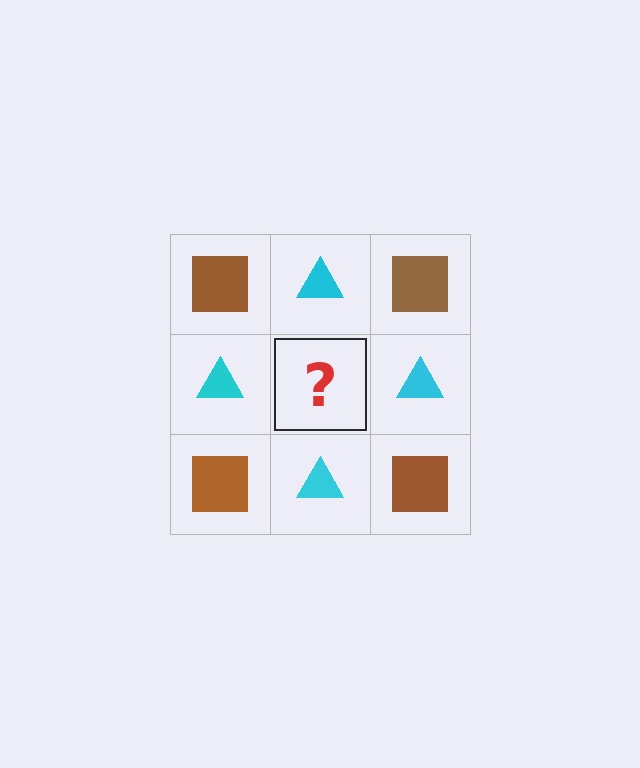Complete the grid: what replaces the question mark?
The question mark should be replaced with a brown square.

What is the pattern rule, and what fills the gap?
The rule is that it alternates brown square and cyan triangle in a checkerboard pattern. The gap should be filled with a brown square.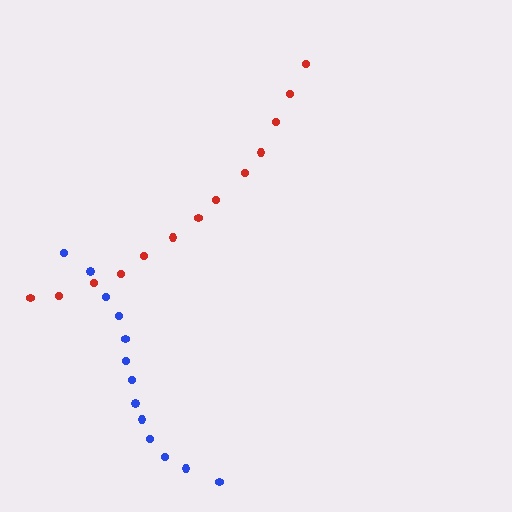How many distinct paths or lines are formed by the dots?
There are 2 distinct paths.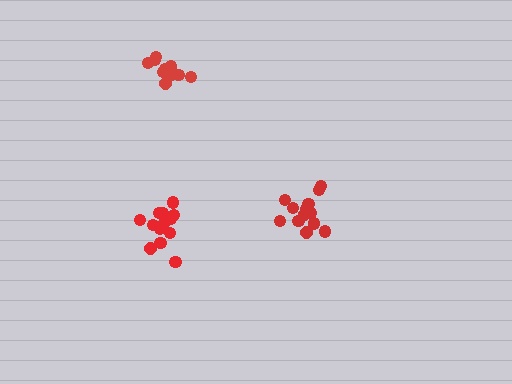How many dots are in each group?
Group 1: 13 dots, Group 2: 14 dots, Group 3: 10 dots (37 total).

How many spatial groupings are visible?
There are 3 spatial groupings.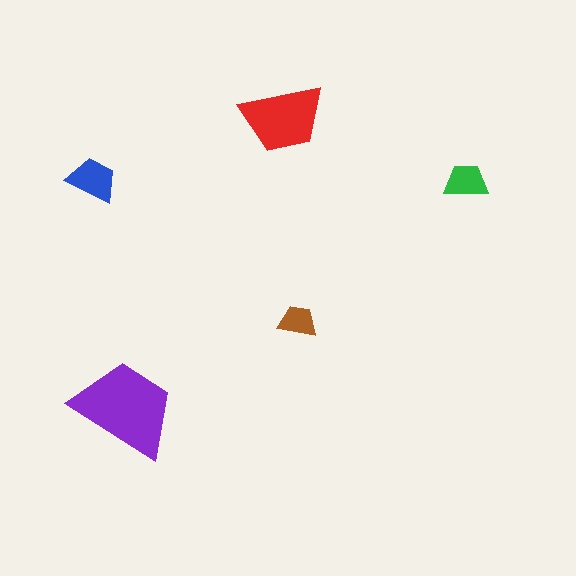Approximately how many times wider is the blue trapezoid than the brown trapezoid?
About 1.5 times wider.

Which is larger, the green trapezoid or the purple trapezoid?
The purple one.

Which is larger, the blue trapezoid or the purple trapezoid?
The purple one.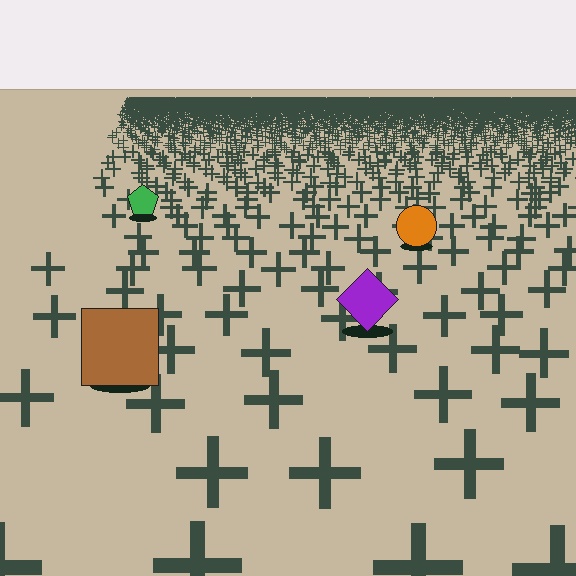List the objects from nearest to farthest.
From nearest to farthest: the brown square, the purple diamond, the orange circle, the green pentagon.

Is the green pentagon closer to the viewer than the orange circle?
No. The orange circle is closer — you can tell from the texture gradient: the ground texture is coarser near it.